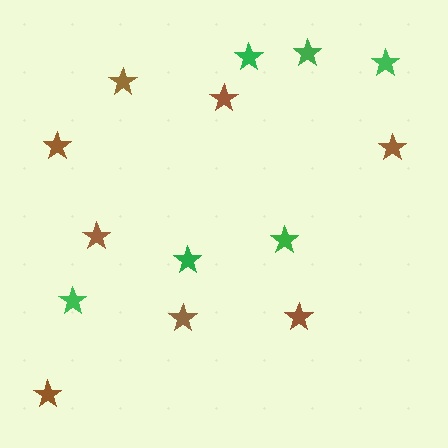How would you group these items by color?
There are 2 groups: one group of green stars (6) and one group of brown stars (8).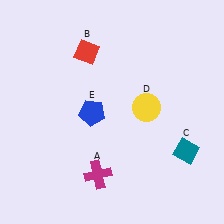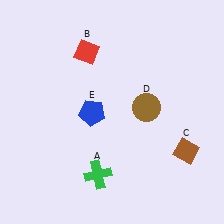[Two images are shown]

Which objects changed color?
A changed from magenta to green. C changed from teal to brown. D changed from yellow to brown.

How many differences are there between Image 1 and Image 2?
There are 3 differences between the two images.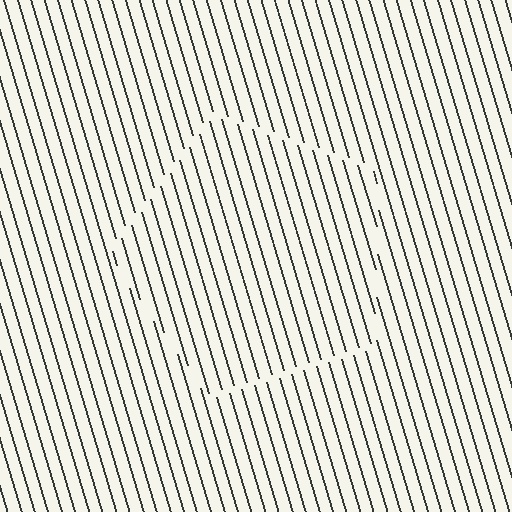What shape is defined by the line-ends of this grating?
An illusory pentagon. The interior of the shape contains the same grating, shifted by half a period — the contour is defined by the phase discontinuity where line-ends from the inner and outer gratings abut.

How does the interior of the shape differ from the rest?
The interior of the shape contains the same grating, shifted by half a period — the contour is defined by the phase discontinuity where line-ends from the inner and outer gratings abut.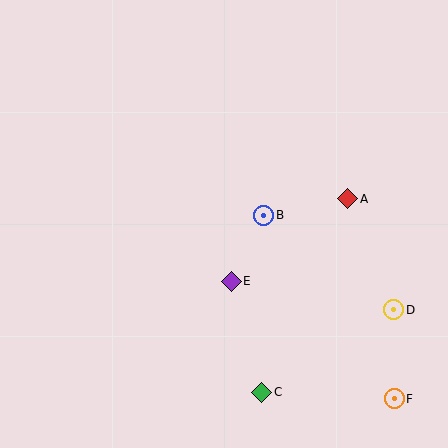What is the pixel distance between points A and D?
The distance between A and D is 121 pixels.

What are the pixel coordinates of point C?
Point C is at (262, 392).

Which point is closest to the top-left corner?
Point B is closest to the top-left corner.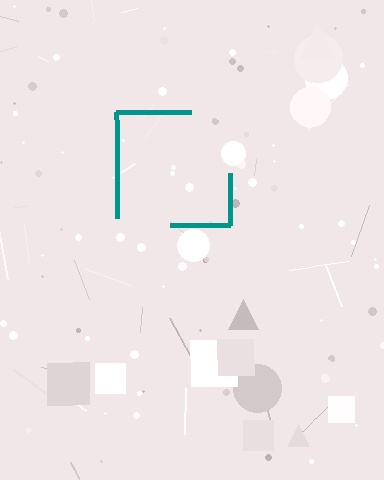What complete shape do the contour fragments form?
The contour fragments form a square.